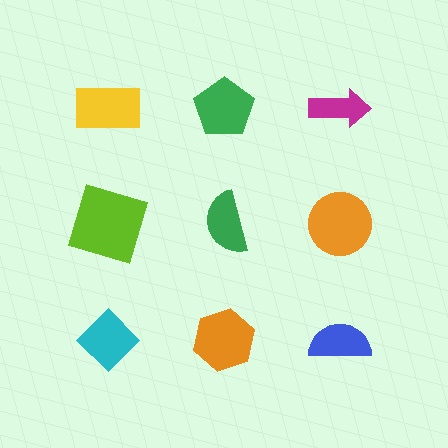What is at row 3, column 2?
An orange hexagon.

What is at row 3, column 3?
A blue semicircle.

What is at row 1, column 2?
A green pentagon.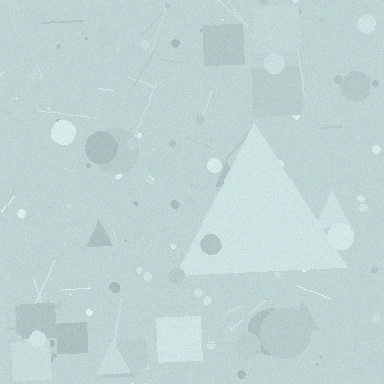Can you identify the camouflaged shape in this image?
The camouflaged shape is a triangle.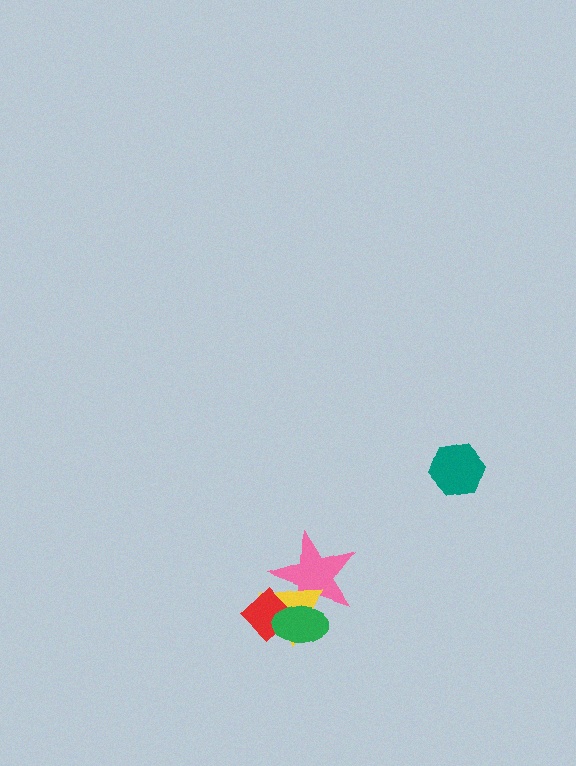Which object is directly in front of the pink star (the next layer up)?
The yellow triangle is directly in front of the pink star.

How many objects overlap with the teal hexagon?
0 objects overlap with the teal hexagon.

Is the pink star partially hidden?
Yes, it is partially covered by another shape.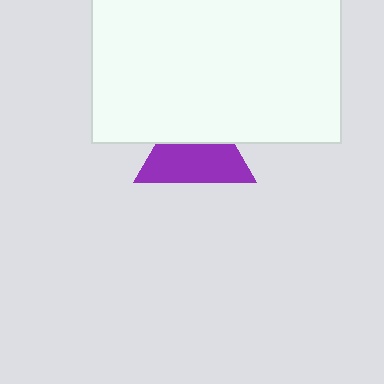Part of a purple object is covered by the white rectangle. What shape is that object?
It is a triangle.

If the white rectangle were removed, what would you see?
You would see the complete purple triangle.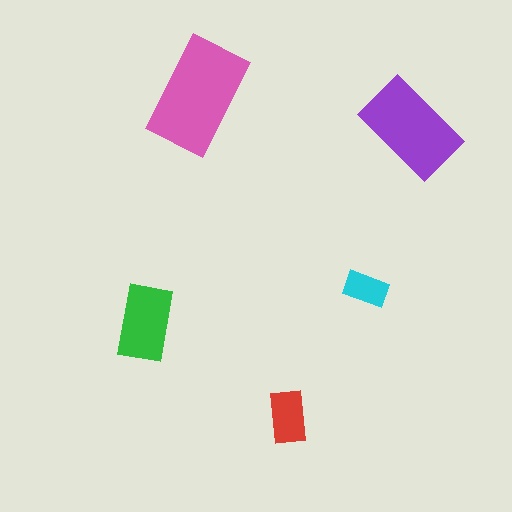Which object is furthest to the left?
The green rectangle is leftmost.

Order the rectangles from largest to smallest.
the pink one, the purple one, the green one, the red one, the cyan one.